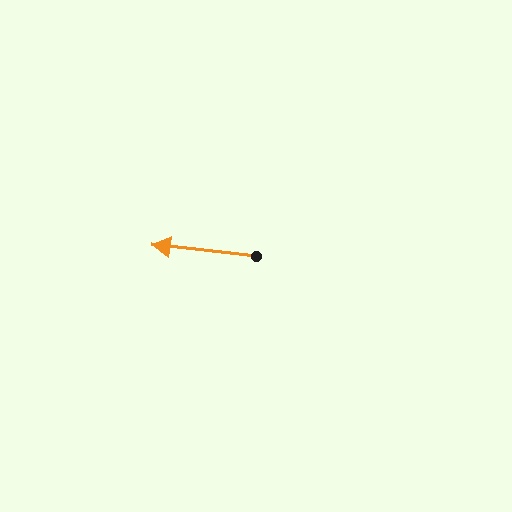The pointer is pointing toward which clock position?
Roughly 9 o'clock.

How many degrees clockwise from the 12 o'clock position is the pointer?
Approximately 276 degrees.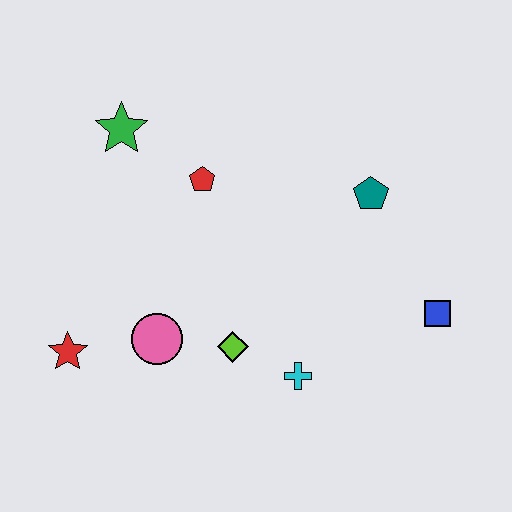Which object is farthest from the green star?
The blue square is farthest from the green star.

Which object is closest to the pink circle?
The lime diamond is closest to the pink circle.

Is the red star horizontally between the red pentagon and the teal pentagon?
No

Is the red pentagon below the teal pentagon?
No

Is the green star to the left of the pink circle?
Yes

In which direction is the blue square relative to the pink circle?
The blue square is to the right of the pink circle.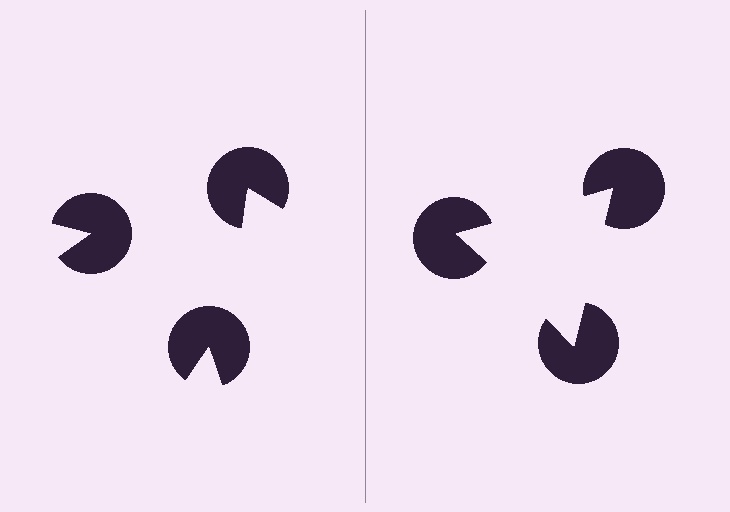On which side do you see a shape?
An illusory triangle appears on the right side. On the left side the wedge cuts are rotated, so no coherent shape forms.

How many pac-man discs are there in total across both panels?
6 — 3 on each side.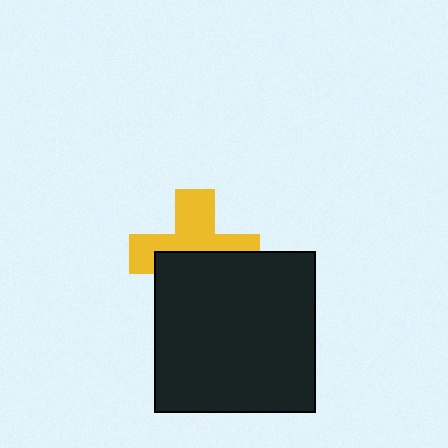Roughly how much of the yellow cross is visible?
About half of it is visible (roughly 53%).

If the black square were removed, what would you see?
You would see the complete yellow cross.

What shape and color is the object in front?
The object in front is a black square.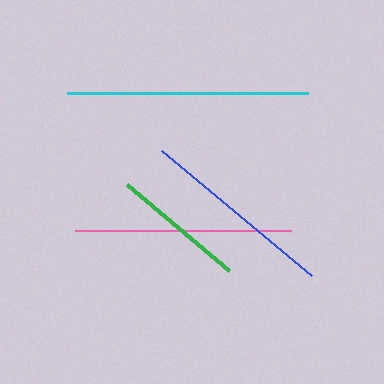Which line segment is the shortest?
The green line is the shortest at approximately 133 pixels.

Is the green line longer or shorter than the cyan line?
The cyan line is longer than the green line.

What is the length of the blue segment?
The blue segment is approximately 195 pixels long.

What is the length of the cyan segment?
The cyan segment is approximately 240 pixels long.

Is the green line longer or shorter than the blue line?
The blue line is longer than the green line.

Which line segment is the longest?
The cyan line is the longest at approximately 240 pixels.